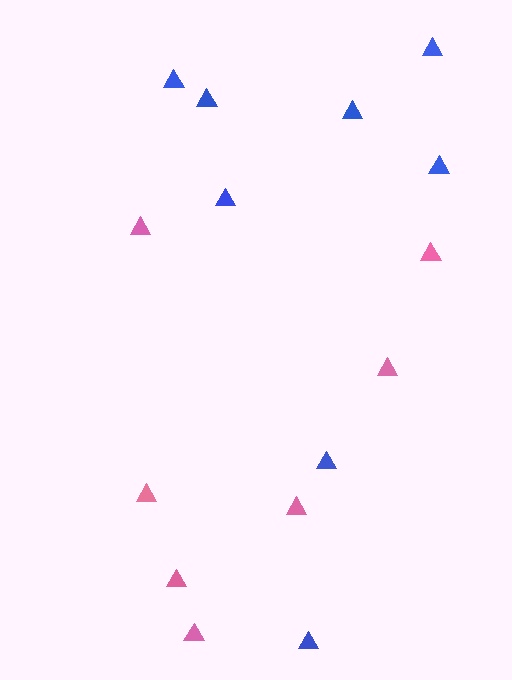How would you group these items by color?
There are 2 groups: one group of blue triangles (8) and one group of pink triangles (7).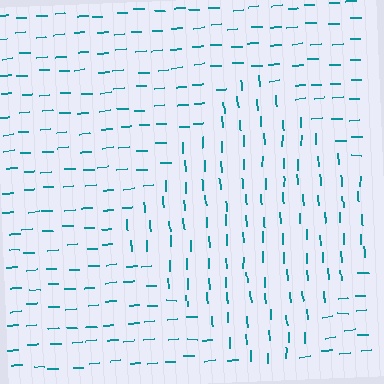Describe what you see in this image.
The image is filled with small teal line segments. A diamond region in the image has lines oriented differently from the surrounding lines, creating a visible texture boundary.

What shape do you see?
I see a diamond.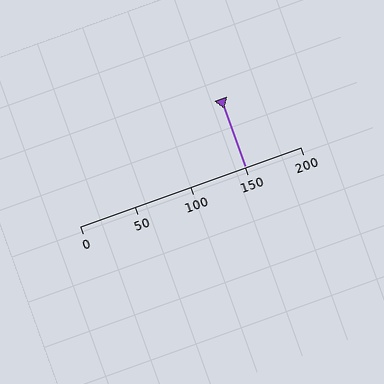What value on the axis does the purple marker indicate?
The marker indicates approximately 150.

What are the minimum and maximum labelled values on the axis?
The axis runs from 0 to 200.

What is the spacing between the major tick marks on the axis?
The major ticks are spaced 50 apart.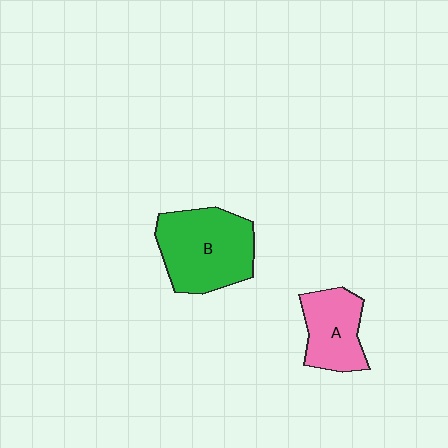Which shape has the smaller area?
Shape A (pink).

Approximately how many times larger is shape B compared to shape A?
Approximately 1.5 times.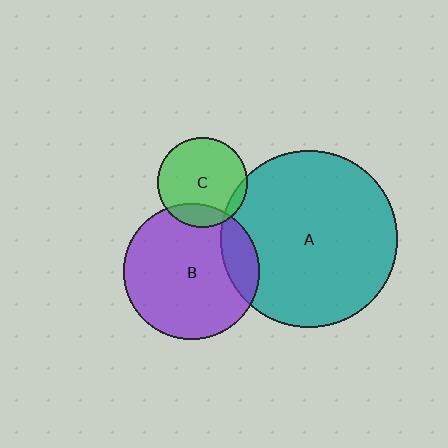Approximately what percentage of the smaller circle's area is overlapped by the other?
Approximately 15%.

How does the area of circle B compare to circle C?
Approximately 2.3 times.